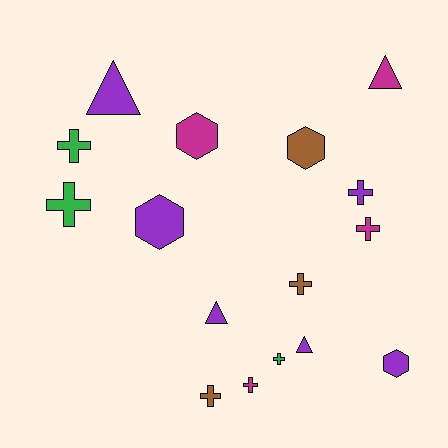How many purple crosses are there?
There is 1 purple cross.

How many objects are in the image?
There are 16 objects.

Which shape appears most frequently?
Cross, with 8 objects.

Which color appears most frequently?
Purple, with 6 objects.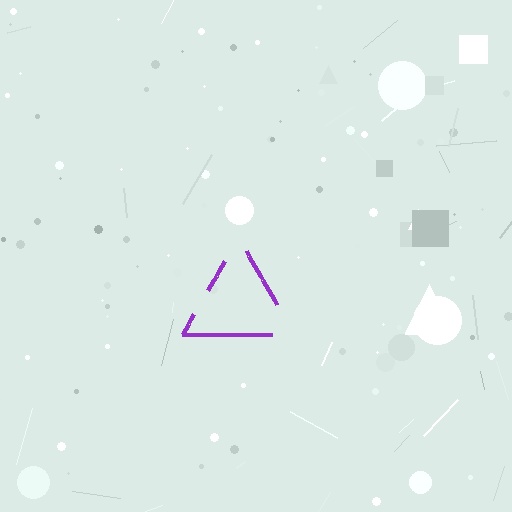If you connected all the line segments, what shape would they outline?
They would outline a triangle.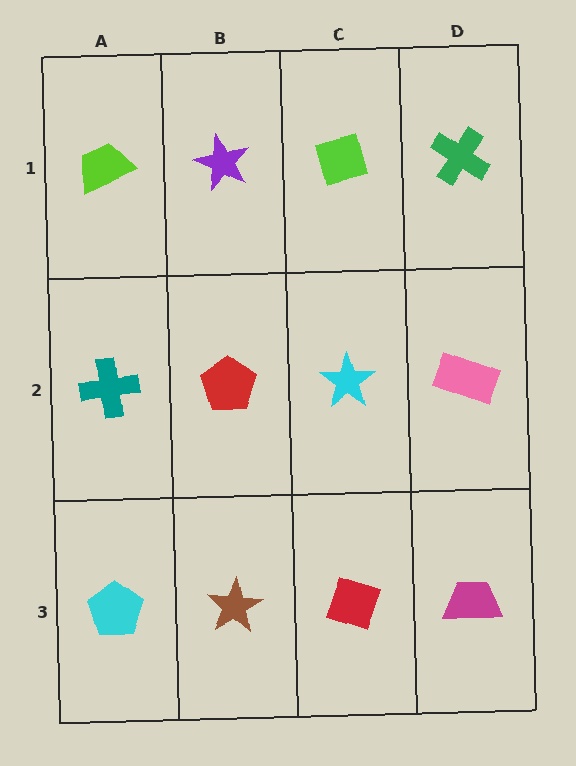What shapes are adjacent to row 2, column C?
A lime diamond (row 1, column C), a red diamond (row 3, column C), a red pentagon (row 2, column B), a pink rectangle (row 2, column D).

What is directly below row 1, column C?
A cyan star.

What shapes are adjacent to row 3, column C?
A cyan star (row 2, column C), a brown star (row 3, column B), a magenta trapezoid (row 3, column D).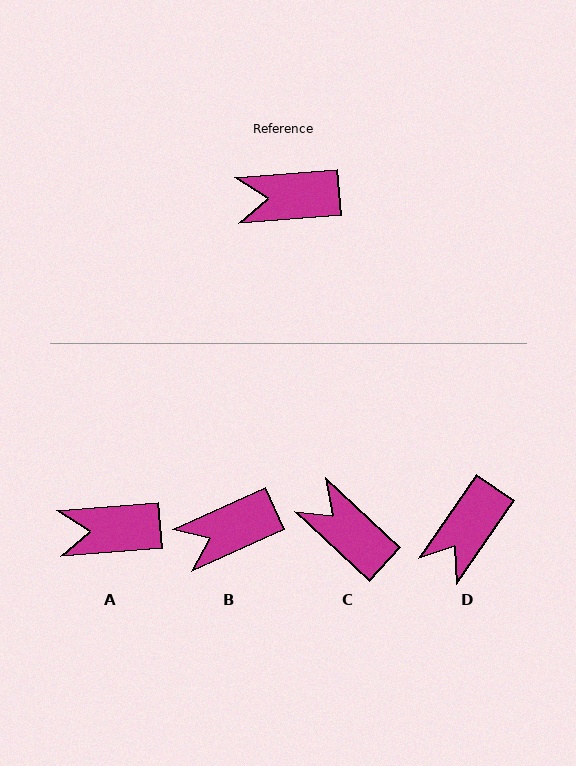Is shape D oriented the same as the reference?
No, it is off by about 51 degrees.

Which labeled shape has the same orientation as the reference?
A.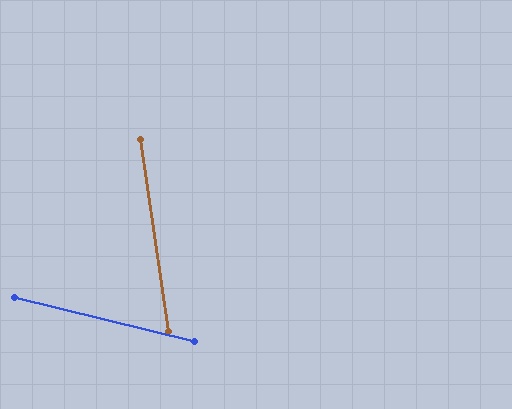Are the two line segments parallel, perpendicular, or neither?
Neither parallel nor perpendicular — they differ by about 68°.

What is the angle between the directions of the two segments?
Approximately 68 degrees.